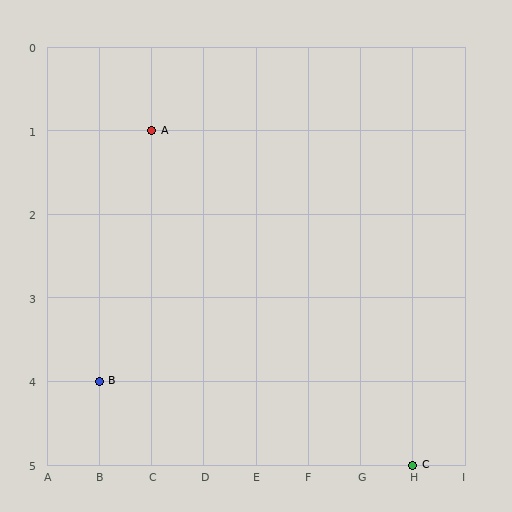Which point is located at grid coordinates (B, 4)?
Point B is at (B, 4).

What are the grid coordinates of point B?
Point B is at grid coordinates (B, 4).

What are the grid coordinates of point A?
Point A is at grid coordinates (C, 1).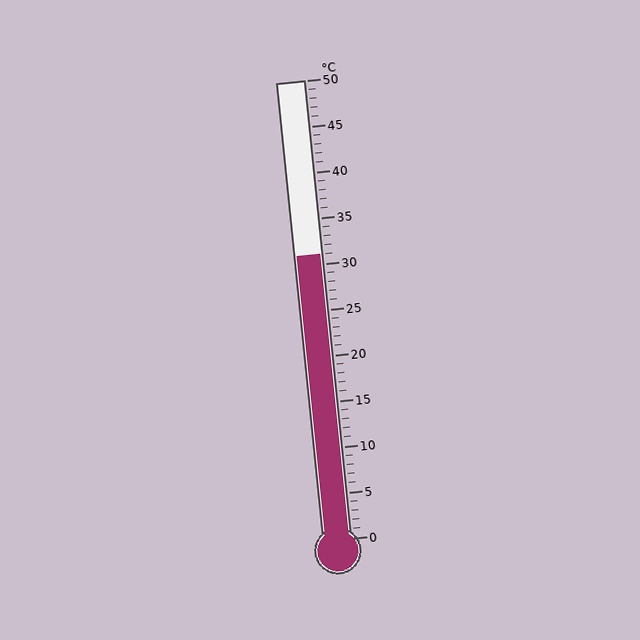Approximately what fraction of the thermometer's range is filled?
The thermometer is filled to approximately 60% of its range.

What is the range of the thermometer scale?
The thermometer scale ranges from 0°C to 50°C.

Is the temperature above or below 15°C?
The temperature is above 15°C.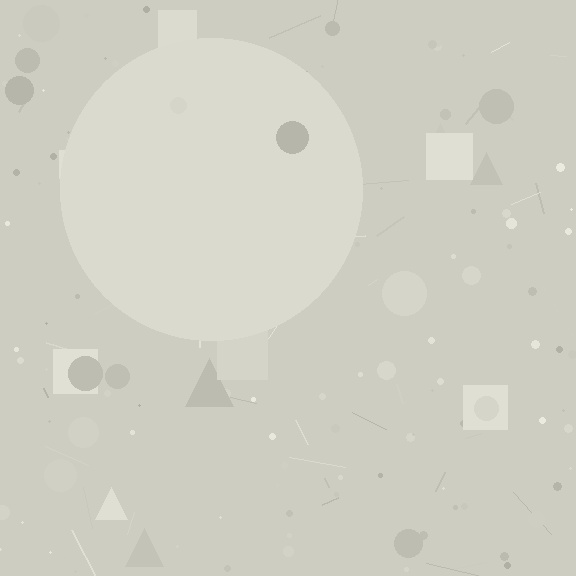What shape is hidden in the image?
A circle is hidden in the image.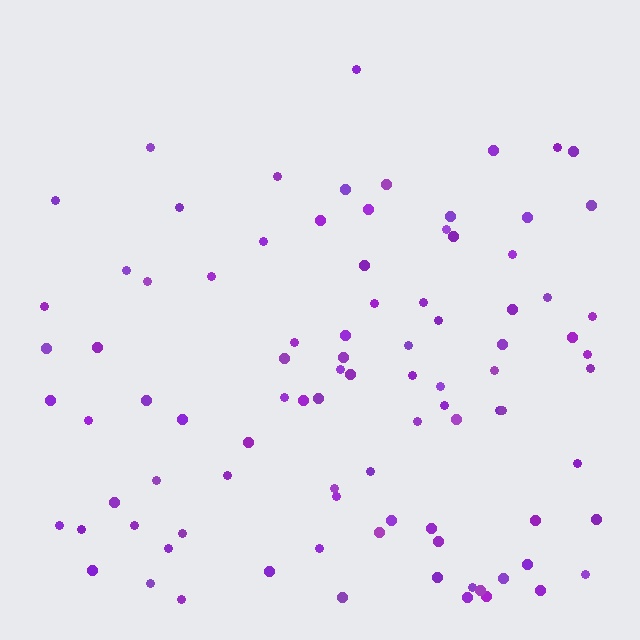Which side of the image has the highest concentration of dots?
The bottom.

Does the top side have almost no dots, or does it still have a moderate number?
Still a moderate number, just noticeably fewer than the bottom.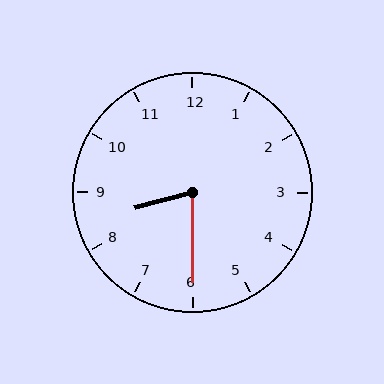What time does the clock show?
8:30.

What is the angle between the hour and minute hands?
Approximately 75 degrees.